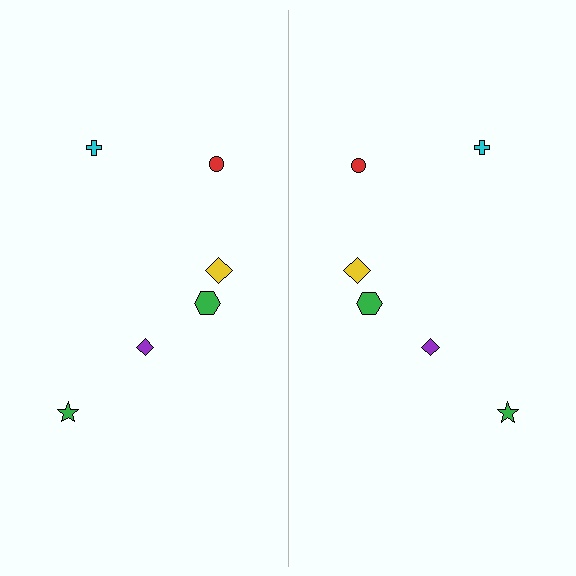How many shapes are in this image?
There are 12 shapes in this image.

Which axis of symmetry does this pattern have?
The pattern has a vertical axis of symmetry running through the center of the image.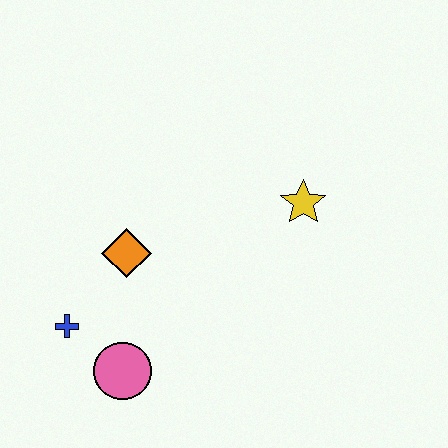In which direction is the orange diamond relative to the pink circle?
The orange diamond is above the pink circle.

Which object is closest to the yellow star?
The orange diamond is closest to the yellow star.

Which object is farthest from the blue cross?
The yellow star is farthest from the blue cross.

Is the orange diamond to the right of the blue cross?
Yes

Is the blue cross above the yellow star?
No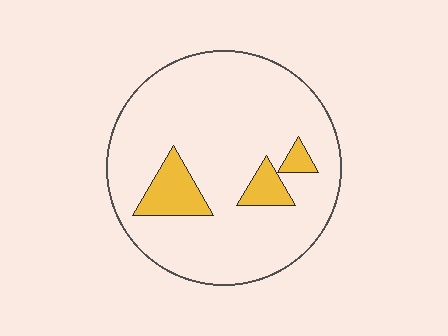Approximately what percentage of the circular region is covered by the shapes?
Approximately 10%.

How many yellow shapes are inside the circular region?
3.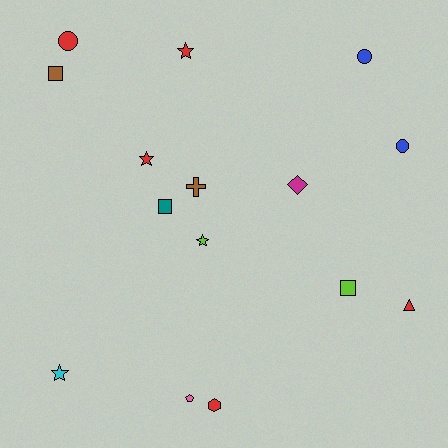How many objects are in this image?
There are 15 objects.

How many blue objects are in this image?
There are 2 blue objects.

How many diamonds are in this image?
There is 1 diamond.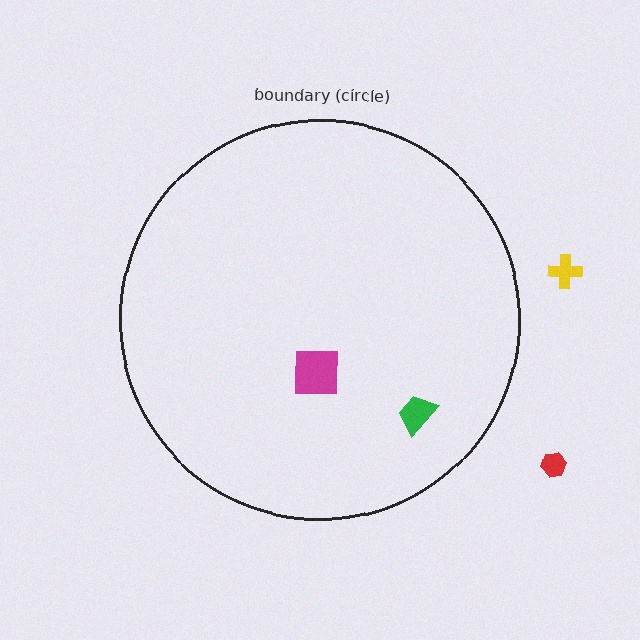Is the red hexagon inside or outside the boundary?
Outside.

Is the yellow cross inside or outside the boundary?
Outside.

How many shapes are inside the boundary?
2 inside, 2 outside.